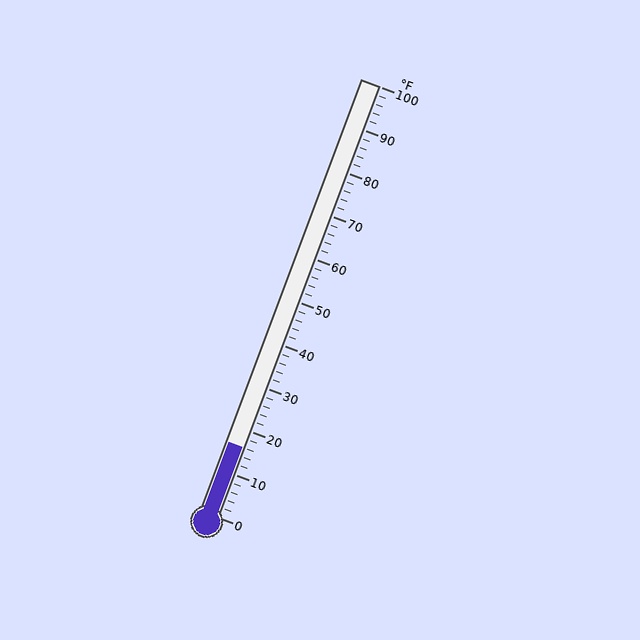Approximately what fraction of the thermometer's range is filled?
The thermometer is filled to approximately 15% of its range.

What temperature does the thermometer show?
The thermometer shows approximately 16°F.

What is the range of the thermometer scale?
The thermometer scale ranges from 0°F to 100°F.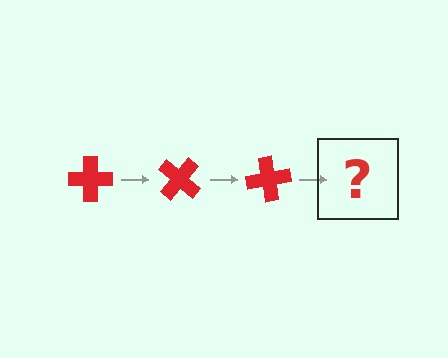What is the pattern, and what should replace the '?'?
The pattern is that the cross rotates 40 degrees each step. The '?' should be a red cross rotated 120 degrees.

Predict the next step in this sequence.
The next step is a red cross rotated 120 degrees.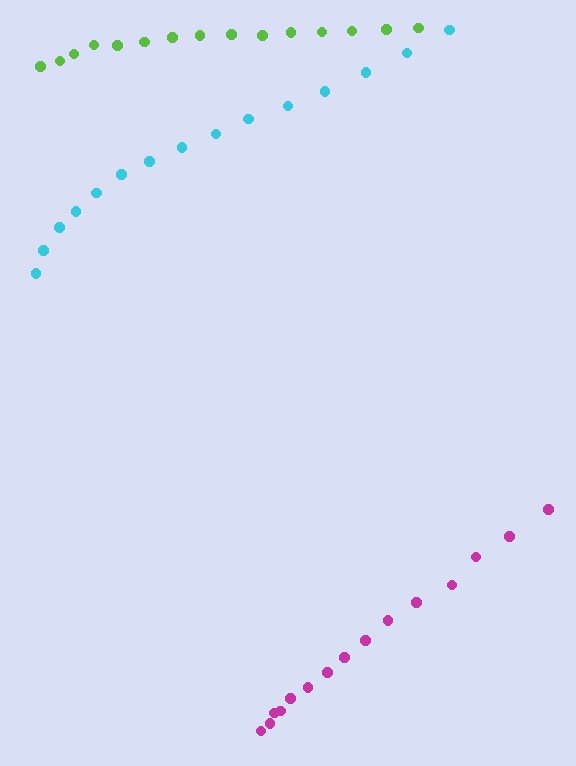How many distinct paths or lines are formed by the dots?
There are 3 distinct paths.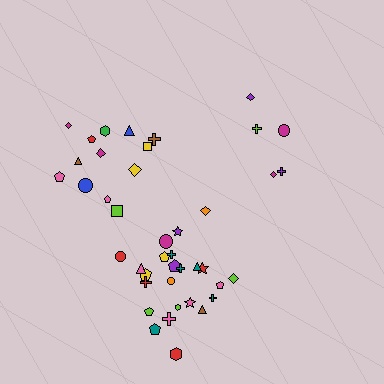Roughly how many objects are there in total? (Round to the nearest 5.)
Roughly 40 objects in total.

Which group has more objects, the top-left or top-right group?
The top-left group.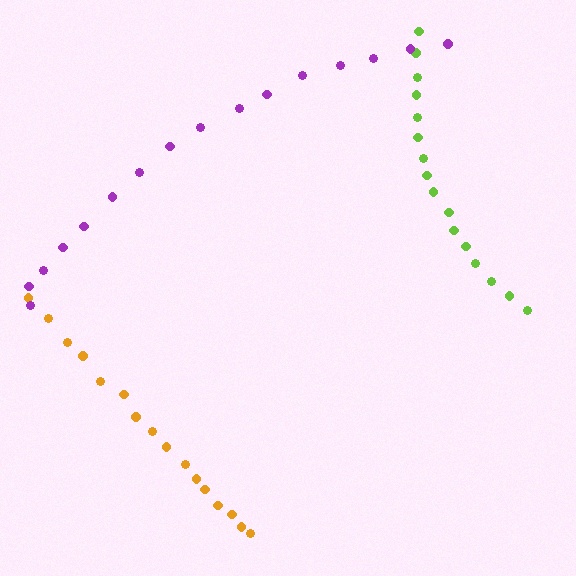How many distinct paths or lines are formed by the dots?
There are 3 distinct paths.